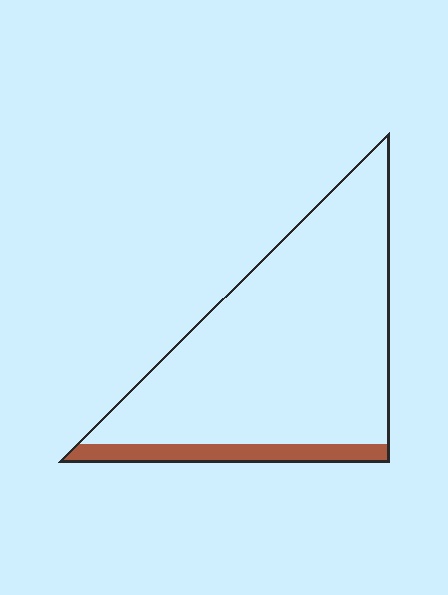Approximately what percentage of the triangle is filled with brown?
Approximately 10%.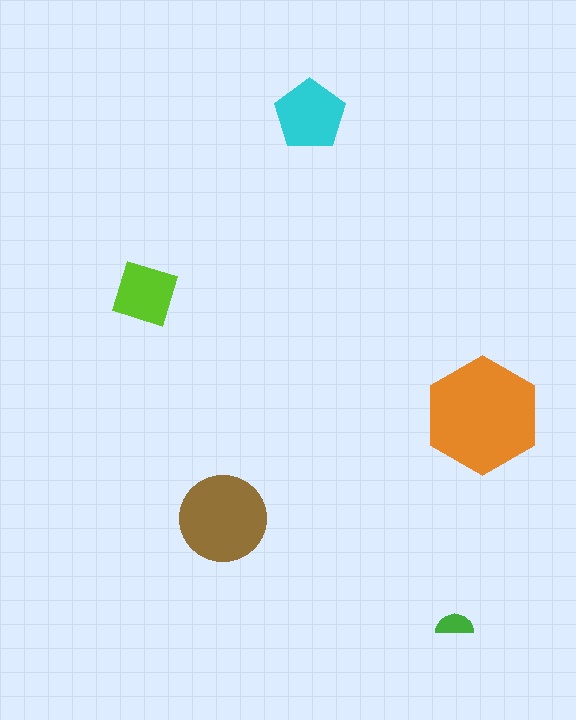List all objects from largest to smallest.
The orange hexagon, the brown circle, the cyan pentagon, the lime diamond, the green semicircle.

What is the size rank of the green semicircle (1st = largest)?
5th.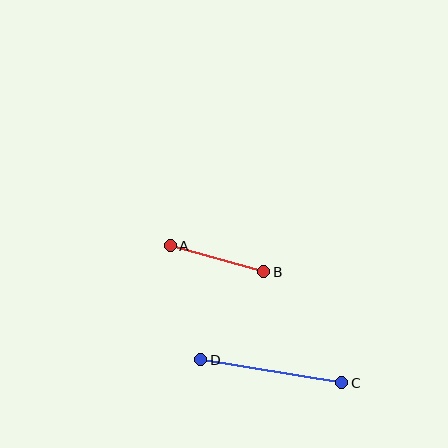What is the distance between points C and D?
The distance is approximately 143 pixels.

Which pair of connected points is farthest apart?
Points C and D are farthest apart.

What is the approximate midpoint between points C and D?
The midpoint is at approximately (271, 371) pixels.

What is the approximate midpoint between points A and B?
The midpoint is at approximately (217, 259) pixels.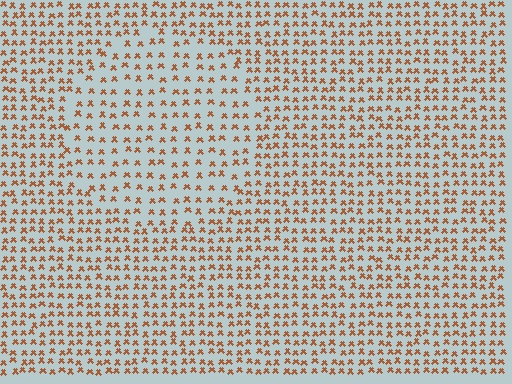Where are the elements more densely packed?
The elements are more densely packed outside the circle boundary.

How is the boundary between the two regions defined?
The boundary is defined by a change in element density (approximately 1.6x ratio). All elements are the same color, size, and shape.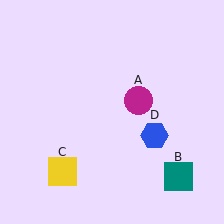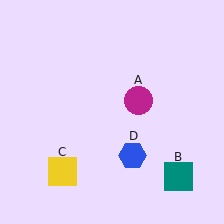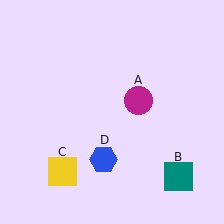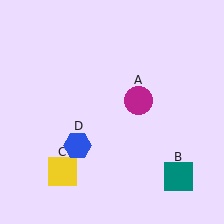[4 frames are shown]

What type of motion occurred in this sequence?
The blue hexagon (object D) rotated clockwise around the center of the scene.